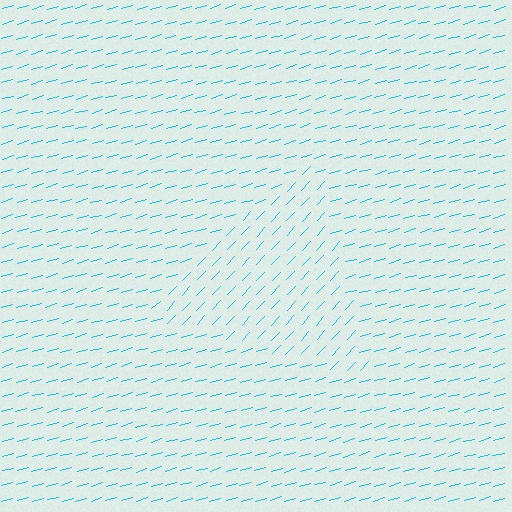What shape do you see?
I see a triangle.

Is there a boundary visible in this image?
Yes, there is a texture boundary formed by a change in line orientation.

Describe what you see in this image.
The image is filled with small cyan line segments. A triangle region in the image has lines oriented differently from the surrounding lines, creating a visible texture boundary.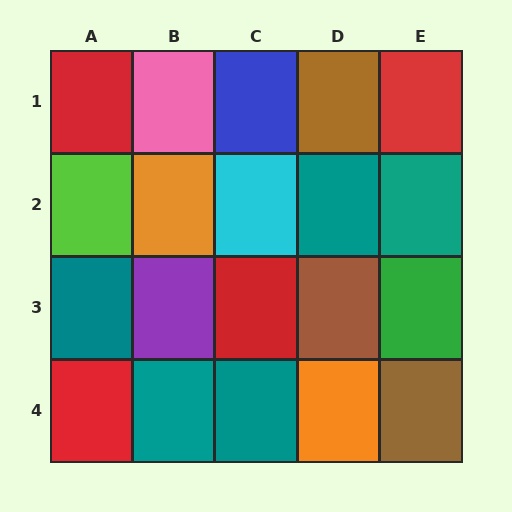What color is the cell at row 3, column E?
Green.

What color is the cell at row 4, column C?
Teal.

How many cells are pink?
1 cell is pink.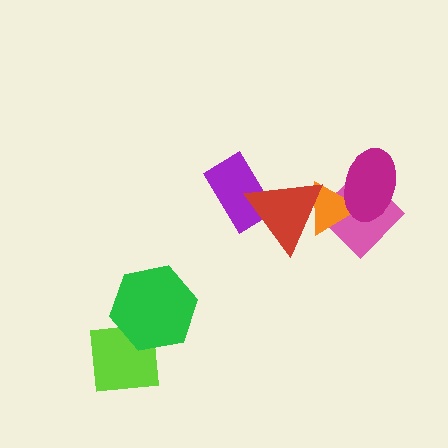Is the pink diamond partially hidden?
Yes, it is partially covered by another shape.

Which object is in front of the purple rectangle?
The red triangle is in front of the purple rectangle.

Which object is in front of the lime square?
The green hexagon is in front of the lime square.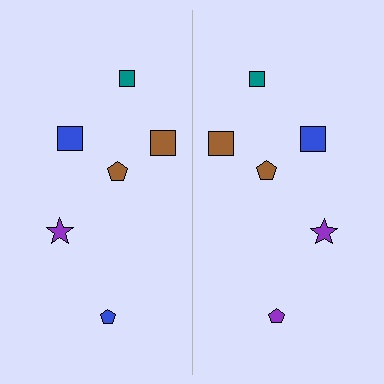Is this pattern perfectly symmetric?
No, the pattern is not perfectly symmetric. The purple pentagon on the right side breaks the symmetry — its mirror counterpart is blue.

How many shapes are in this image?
There are 12 shapes in this image.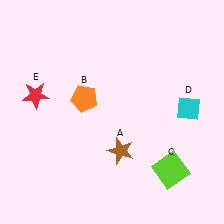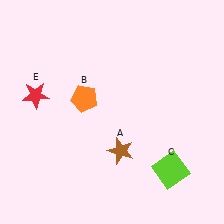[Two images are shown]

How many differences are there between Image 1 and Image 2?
There is 1 difference between the two images.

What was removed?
The cyan diamond (D) was removed in Image 2.